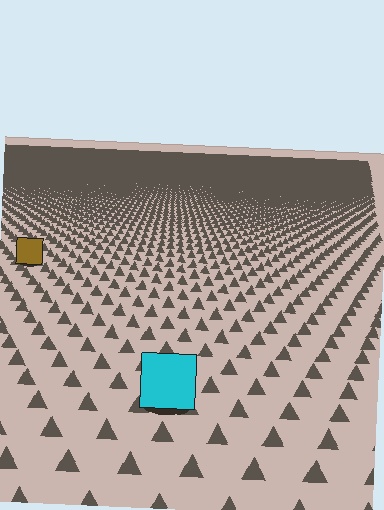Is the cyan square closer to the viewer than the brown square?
Yes. The cyan square is closer — you can tell from the texture gradient: the ground texture is coarser near it.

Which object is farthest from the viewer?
The brown square is farthest from the viewer. It appears smaller and the ground texture around it is denser.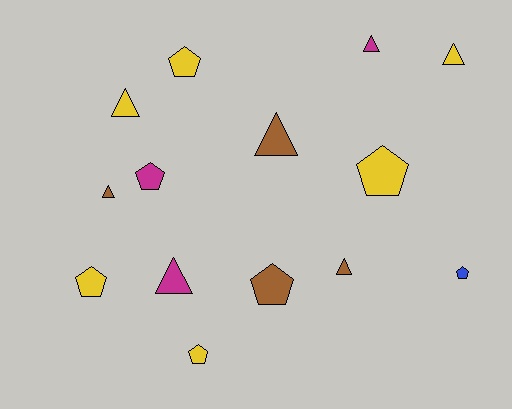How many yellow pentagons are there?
There are 4 yellow pentagons.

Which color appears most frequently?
Yellow, with 6 objects.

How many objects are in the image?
There are 14 objects.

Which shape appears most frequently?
Pentagon, with 7 objects.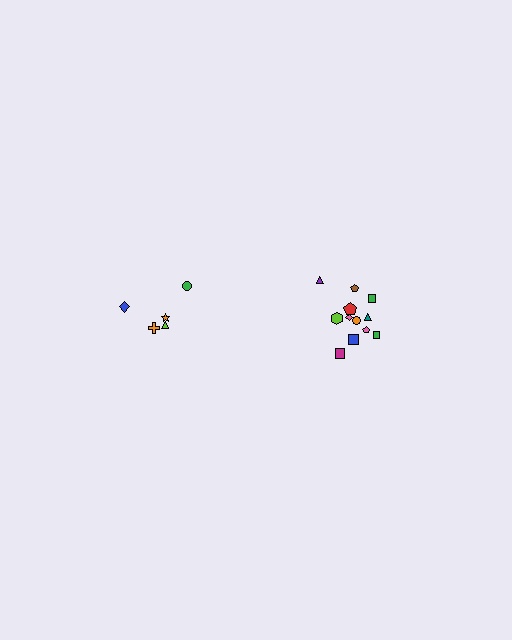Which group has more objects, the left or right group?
The right group.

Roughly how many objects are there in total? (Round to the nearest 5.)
Roughly 15 objects in total.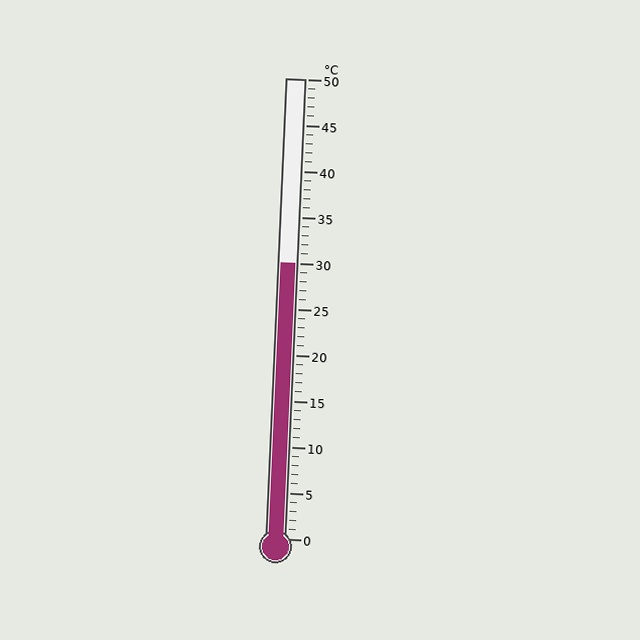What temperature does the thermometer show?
The thermometer shows approximately 30°C.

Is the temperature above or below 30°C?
The temperature is at 30°C.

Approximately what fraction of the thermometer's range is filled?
The thermometer is filled to approximately 60% of its range.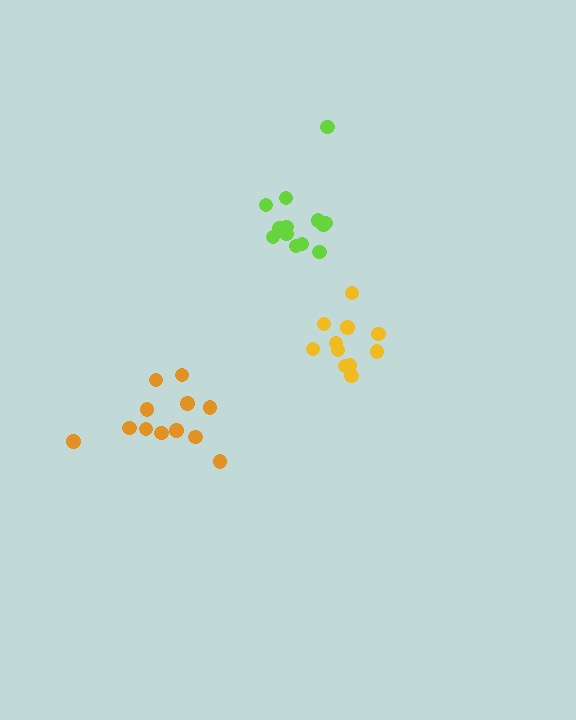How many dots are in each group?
Group 1: 12 dots, Group 2: 13 dots, Group 3: 11 dots (36 total).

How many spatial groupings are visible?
There are 3 spatial groupings.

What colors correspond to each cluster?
The clusters are colored: orange, lime, yellow.